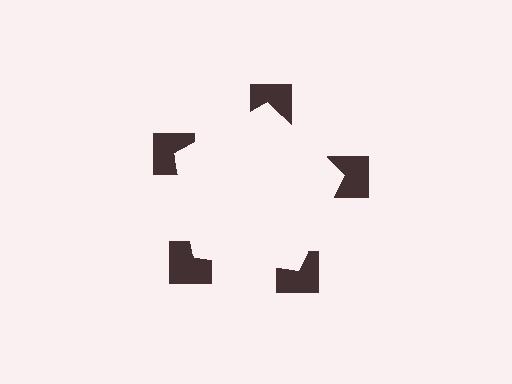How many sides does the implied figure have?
5 sides.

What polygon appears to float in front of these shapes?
An illusory pentagon — its edges are inferred from the aligned wedge cuts in the notched squares, not physically drawn.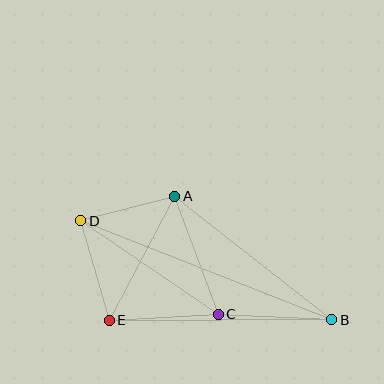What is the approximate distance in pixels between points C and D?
The distance between C and D is approximately 166 pixels.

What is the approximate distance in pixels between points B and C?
The distance between B and C is approximately 114 pixels.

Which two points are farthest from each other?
Points B and D are farthest from each other.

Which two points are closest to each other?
Points A and D are closest to each other.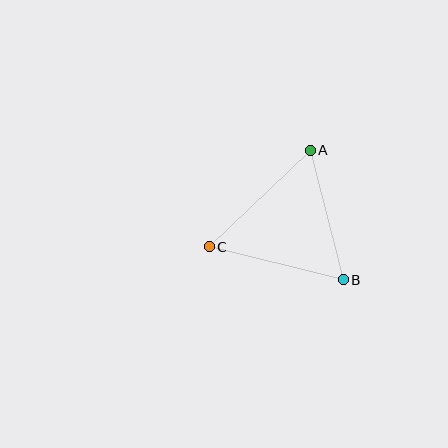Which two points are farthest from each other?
Points A and C are farthest from each other.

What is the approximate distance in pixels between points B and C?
The distance between B and C is approximately 138 pixels.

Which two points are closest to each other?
Points A and B are closest to each other.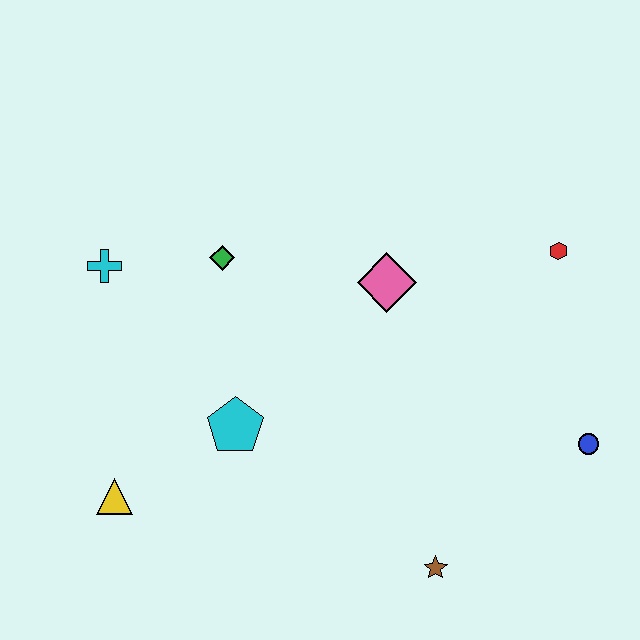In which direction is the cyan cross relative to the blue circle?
The cyan cross is to the left of the blue circle.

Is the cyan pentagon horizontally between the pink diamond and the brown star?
No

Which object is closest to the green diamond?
The cyan cross is closest to the green diamond.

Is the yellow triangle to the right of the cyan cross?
Yes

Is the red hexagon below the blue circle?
No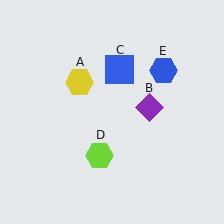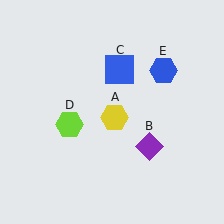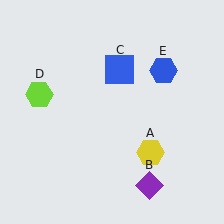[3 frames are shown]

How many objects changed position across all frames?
3 objects changed position: yellow hexagon (object A), purple diamond (object B), lime hexagon (object D).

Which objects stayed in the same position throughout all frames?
Blue square (object C) and blue hexagon (object E) remained stationary.